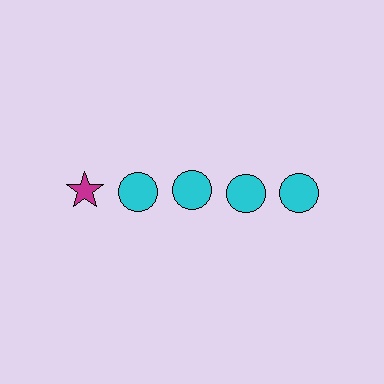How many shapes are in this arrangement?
There are 5 shapes arranged in a grid pattern.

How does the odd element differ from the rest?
It differs in both color (magenta instead of cyan) and shape (star instead of circle).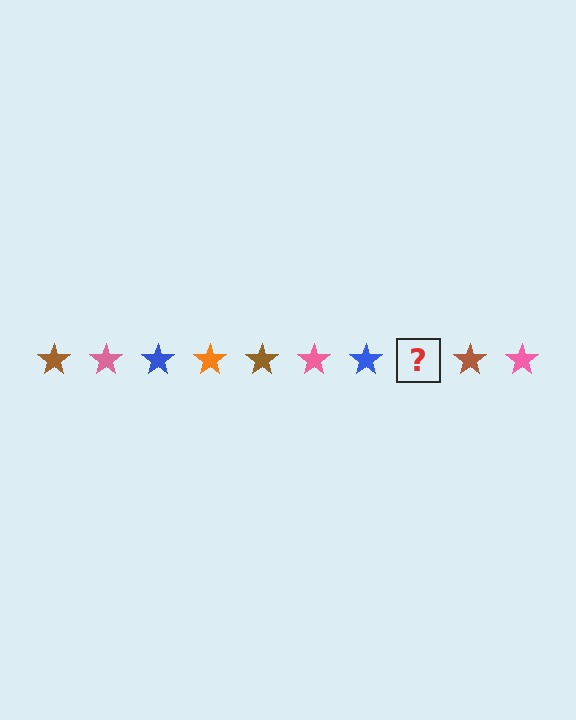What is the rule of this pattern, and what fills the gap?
The rule is that the pattern cycles through brown, pink, blue, orange stars. The gap should be filled with an orange star.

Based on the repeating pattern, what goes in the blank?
The blank should be an orange star.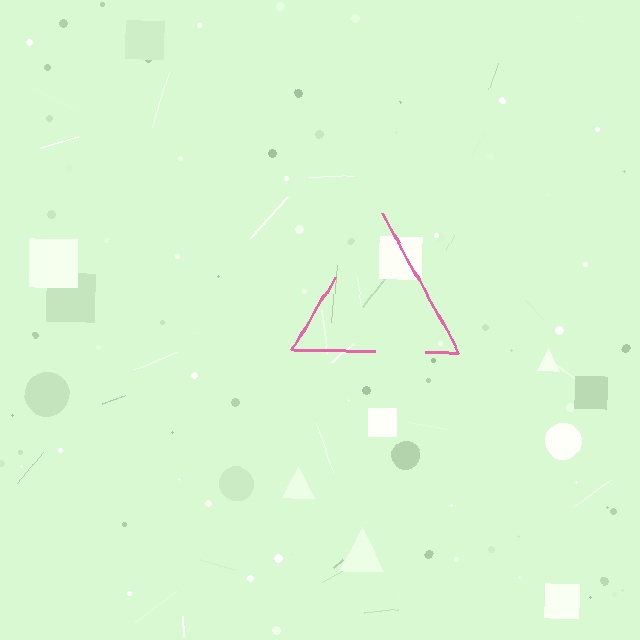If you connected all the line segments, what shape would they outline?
They would outline a triangle.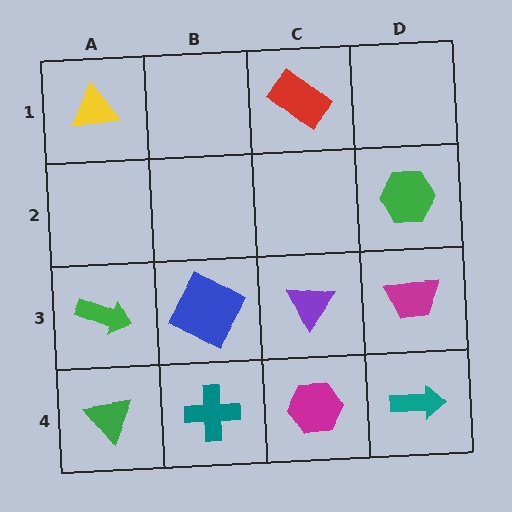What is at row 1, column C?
A red rectangle.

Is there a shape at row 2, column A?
No, that cell is empty.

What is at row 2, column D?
A green hexagon.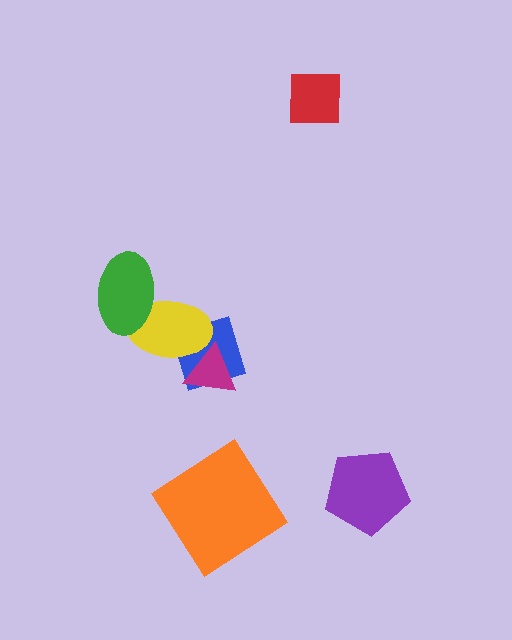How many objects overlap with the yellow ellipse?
3 objects overlap with the yellow ellipse.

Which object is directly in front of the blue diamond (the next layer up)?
The yellow ellipse is directly in front of the blue diamond.